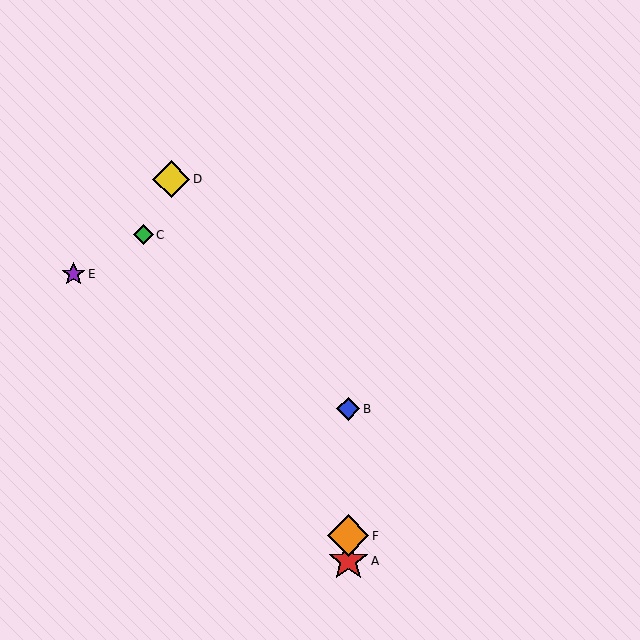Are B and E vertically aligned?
No, B is at x≈348 and E is at x≈74.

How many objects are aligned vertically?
3 objects (A, B, F) are aligned vertically.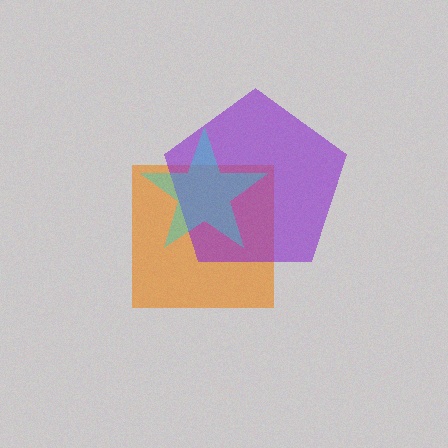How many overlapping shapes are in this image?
There are 3 overlapping shapes in the image.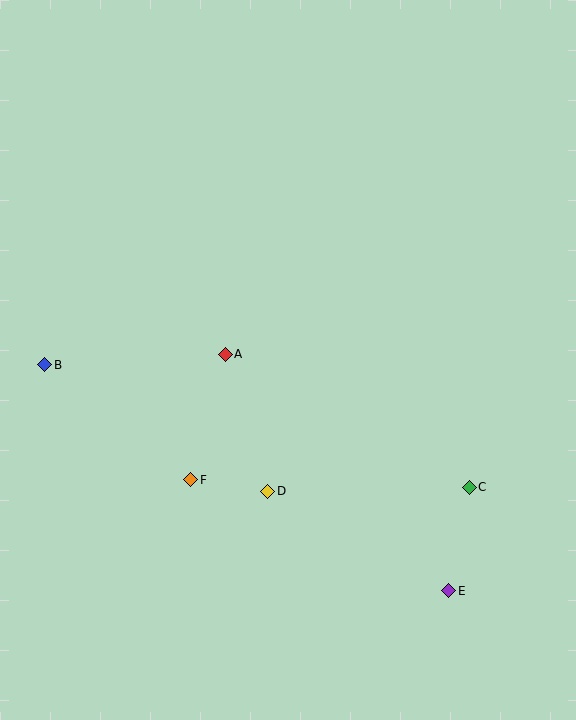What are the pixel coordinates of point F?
Point F is at (191, 480).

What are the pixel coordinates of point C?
Point C is at (469, 487).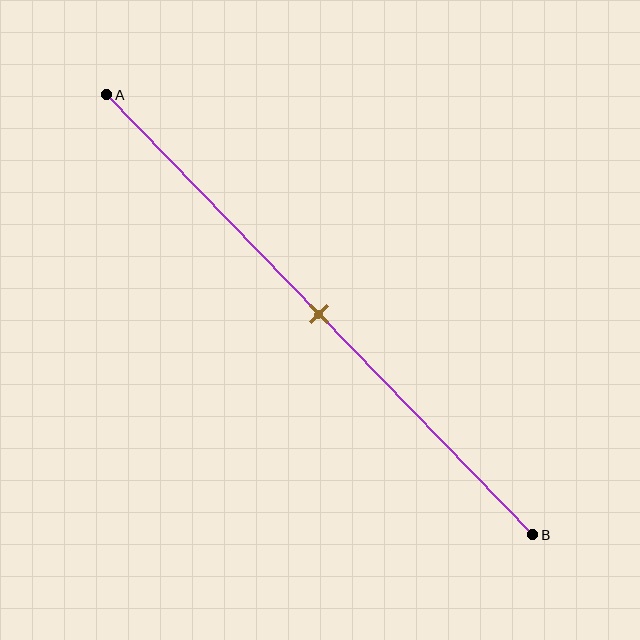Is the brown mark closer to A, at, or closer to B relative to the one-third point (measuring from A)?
The brown mark is closer to point B than the one-third point of segment AB.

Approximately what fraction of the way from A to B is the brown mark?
The brown mark is approximately 50% of the way from A to B.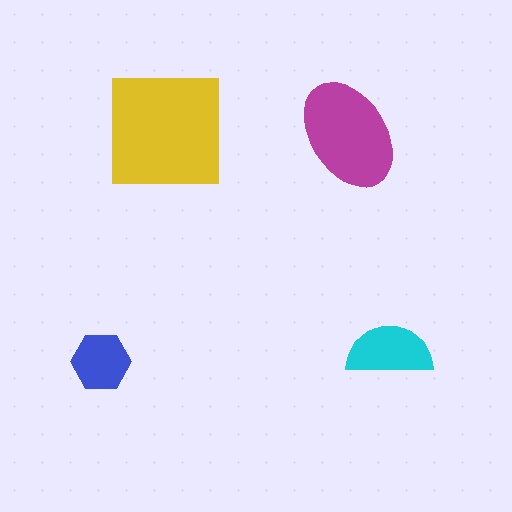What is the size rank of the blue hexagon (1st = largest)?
4th.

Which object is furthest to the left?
The blue hexagon is leftmost.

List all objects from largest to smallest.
The yellow square, the magenta ellipse, the cyan semicircle, the blue hexagon.